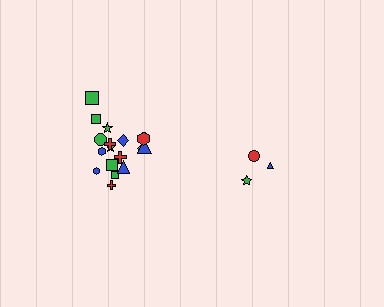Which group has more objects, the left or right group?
The left group.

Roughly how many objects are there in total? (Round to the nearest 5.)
Roughly 20 objects in total.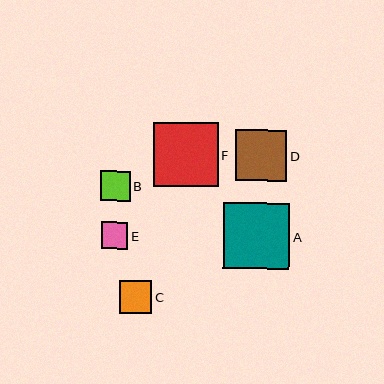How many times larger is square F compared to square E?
Square F is approximately 2.4 times the size of square E.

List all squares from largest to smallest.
From largest to smallest: A, F, D, C, B, E.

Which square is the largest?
Square A is the largest with a size of approximately 66 pixels.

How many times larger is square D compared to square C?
Square D is approximately 1.6 times the size of square C.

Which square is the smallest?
Square E is the smallest with a size of approximately 26 pixels.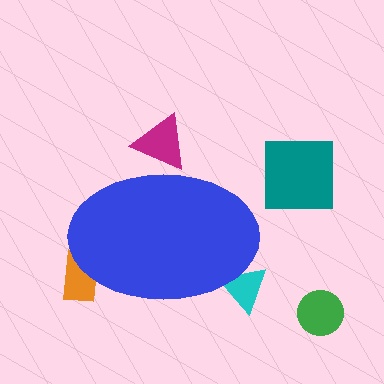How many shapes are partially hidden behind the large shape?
3 shapes are partially hidden.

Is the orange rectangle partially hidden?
Yes, the orange rectangle is partially hidden behind the blue ellipse.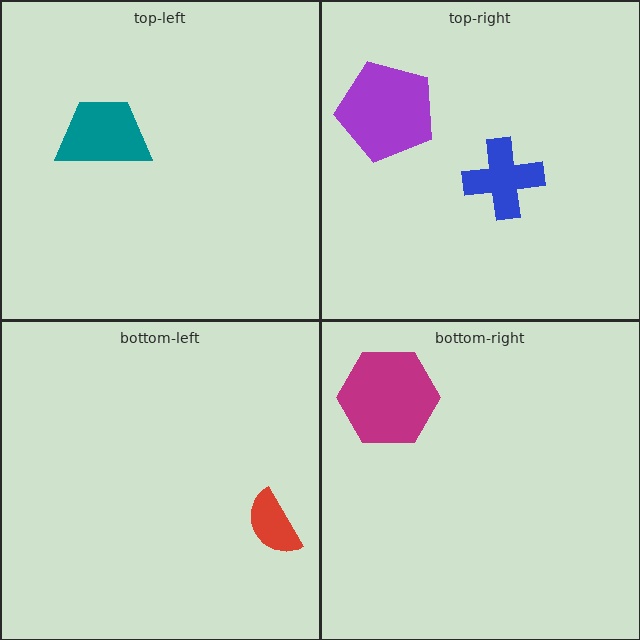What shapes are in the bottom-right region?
The magenta hexagon.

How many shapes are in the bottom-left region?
1.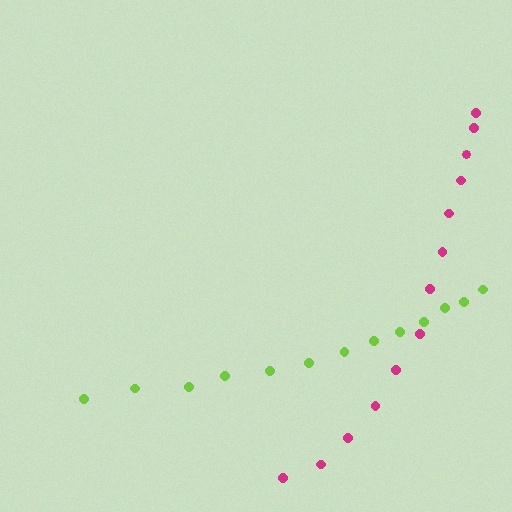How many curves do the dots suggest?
There are 2 distinct paths.